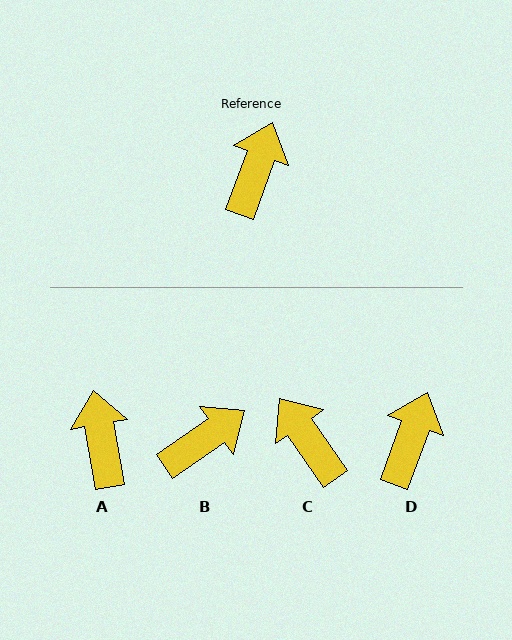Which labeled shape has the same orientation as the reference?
D.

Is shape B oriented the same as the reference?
No, it is off by about 35 degrees.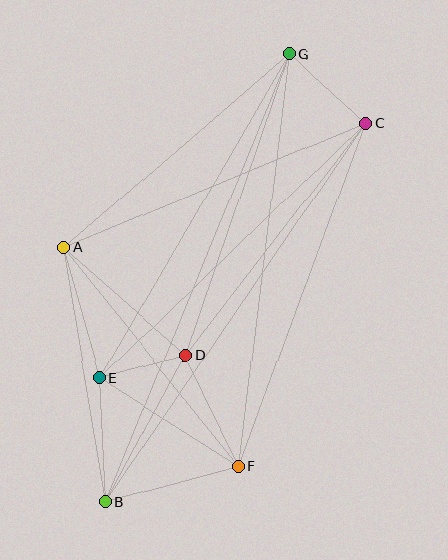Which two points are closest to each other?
Points D and E are closest to each other.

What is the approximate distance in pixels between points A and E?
The distance between A and E is approximately 135 pixels.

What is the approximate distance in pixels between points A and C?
The distance between A and C is approximately 326 pixels.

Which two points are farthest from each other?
Points B and G are farthest from each other.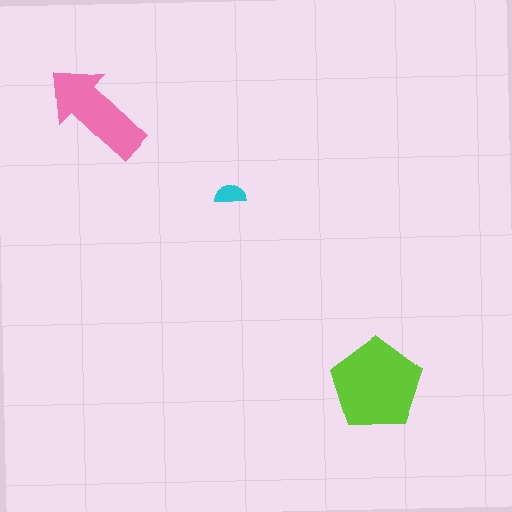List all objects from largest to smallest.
The lime pentagon, the pink arrow, the cyan semicircle.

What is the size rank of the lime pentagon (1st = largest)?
1st.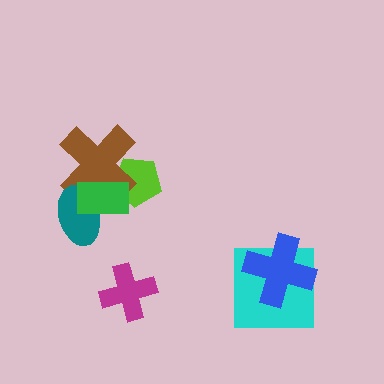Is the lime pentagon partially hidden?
Yes, it is partially covered by another shape.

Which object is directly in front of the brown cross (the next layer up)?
The teal ellipse is directly in front of the brown cross.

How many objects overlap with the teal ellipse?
2 objects overlap with the teal ellipse.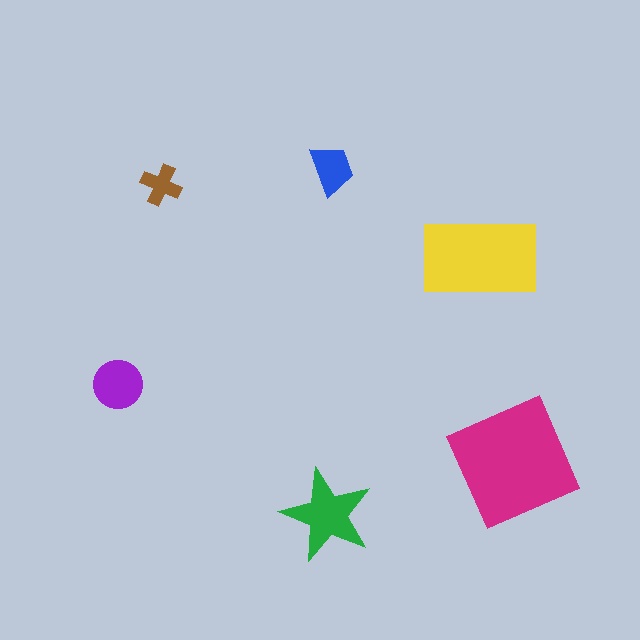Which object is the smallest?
The brown cross.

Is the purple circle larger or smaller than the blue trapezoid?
Larger.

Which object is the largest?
The magenta square.